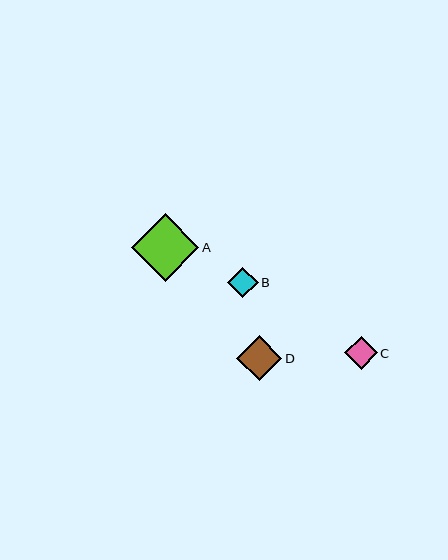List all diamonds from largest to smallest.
From largest to smallest: A, D, C, B.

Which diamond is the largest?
Diamond A is the largest with a size of approximately 68 pixels.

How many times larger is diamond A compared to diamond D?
Diamond A is approximately 1.5 times the size of diamond D.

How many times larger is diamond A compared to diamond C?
Diamond A is approximately 2.1 times the size of diamond C.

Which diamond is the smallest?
Diamond B is the smallest with a size of approximately 31 pixels.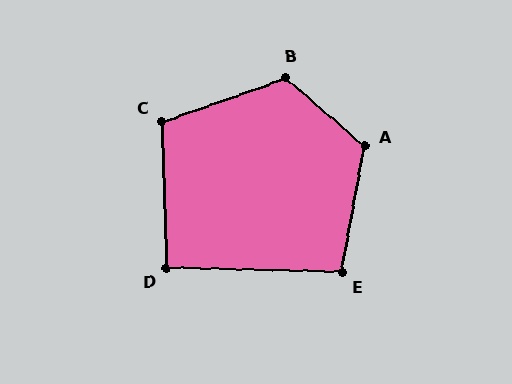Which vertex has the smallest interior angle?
D, at approximately 93 degrees.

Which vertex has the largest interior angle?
A, at approximately 121 degrees.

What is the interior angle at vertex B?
Approximately 120 degrees (obtuse).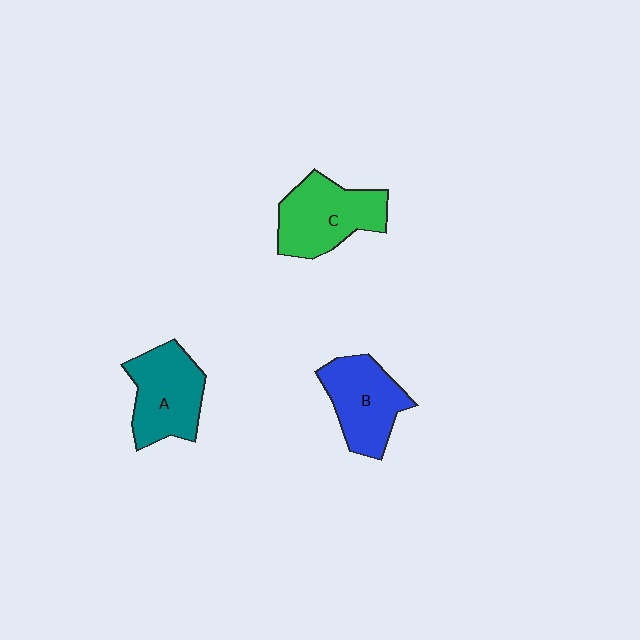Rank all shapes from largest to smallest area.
From largest to smallest: C (green), A (teal), B (blue).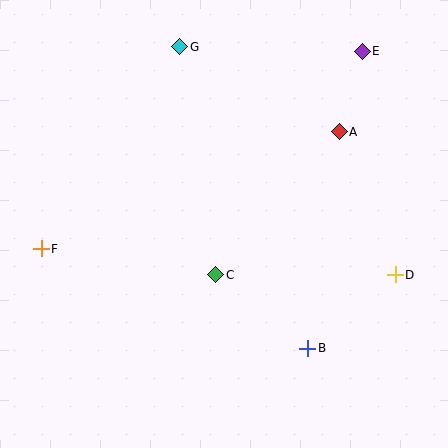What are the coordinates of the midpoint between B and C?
The midpoint between B and C is at (262, 312).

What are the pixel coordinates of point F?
Point F is at (41, 249).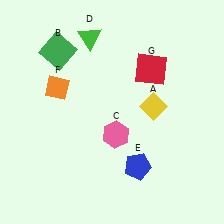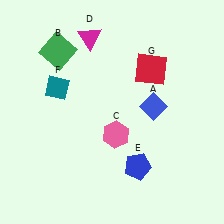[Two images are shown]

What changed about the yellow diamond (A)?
In Image 1, A is yellow. In Image 2, it changed to blue.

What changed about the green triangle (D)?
In Image 1, D is green. In Image 2, it changed to magenta.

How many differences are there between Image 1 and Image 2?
There are 3 differences between the two images.